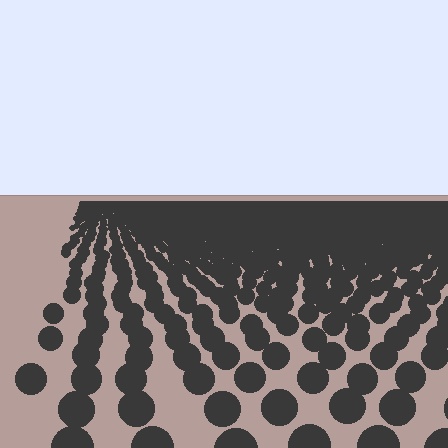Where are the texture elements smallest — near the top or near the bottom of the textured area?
Near the top.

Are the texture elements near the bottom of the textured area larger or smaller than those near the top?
Larger. Near the bottom, elements are closer to the viewer and appear at a bigger on-screen size.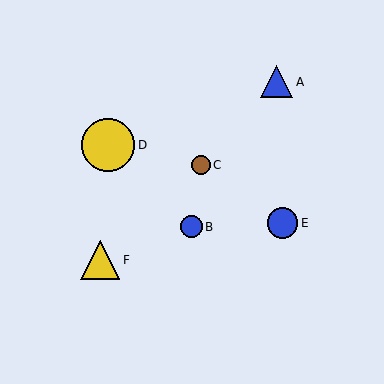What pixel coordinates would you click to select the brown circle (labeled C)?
Click at (201, 165) to select the brown circle C.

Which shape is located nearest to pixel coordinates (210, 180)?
The brown circle (labeled C) at (201, 165) is nearest to that location.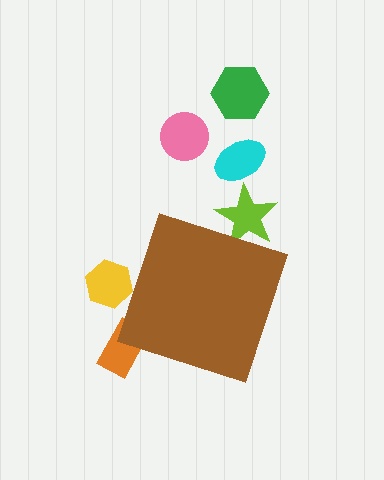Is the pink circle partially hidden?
No, the pink circle is fully visible.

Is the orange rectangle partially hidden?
Yes, the orange rectangle is partially hidden behind the brown diamond.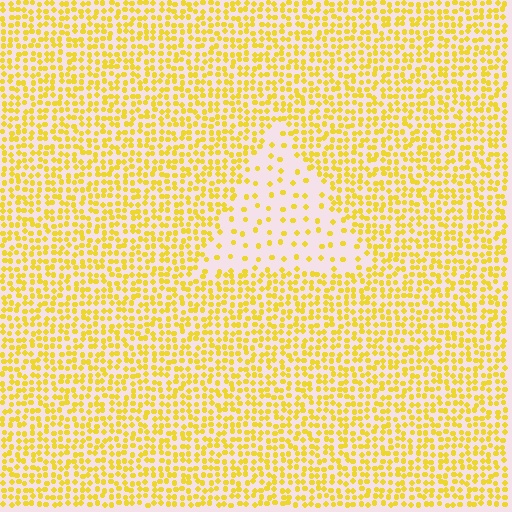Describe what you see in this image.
The image contains small yellow elements arranged at two different densities. A triangle-shaped region is visible where the elements are less densely packed than the surrounding area.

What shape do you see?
I see a triangle.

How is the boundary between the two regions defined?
The boundary is defined by a change in element density (approximately 3.1x ratio). All elements are the same color, size, and shape.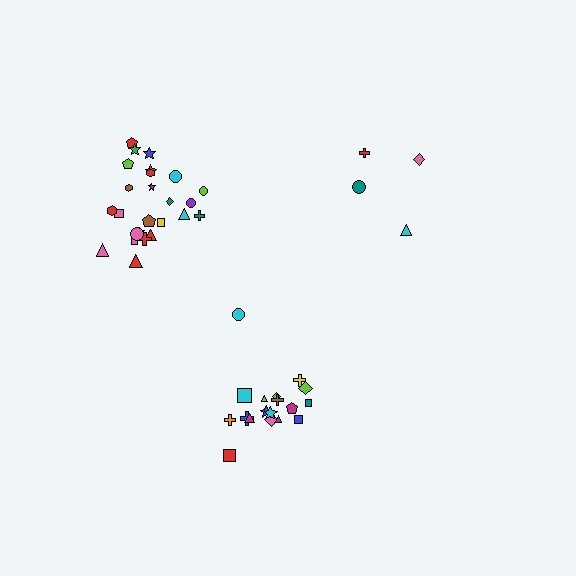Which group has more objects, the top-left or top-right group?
The top-left group.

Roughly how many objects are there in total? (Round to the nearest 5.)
Roughly 45 objects in total.